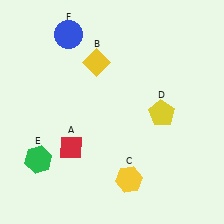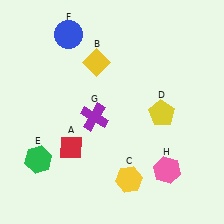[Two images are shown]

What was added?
A purple cross (G), a pink hexagon (H) were added in Image 2.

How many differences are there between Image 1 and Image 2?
There are 2 differences between the two images.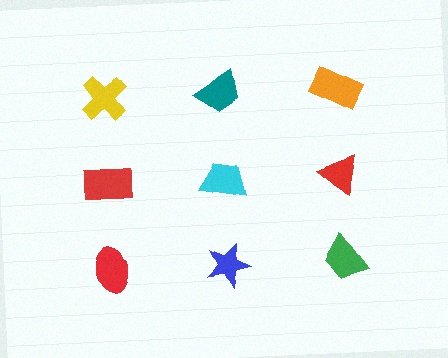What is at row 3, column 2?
A blue star.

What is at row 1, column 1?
A yellow cross.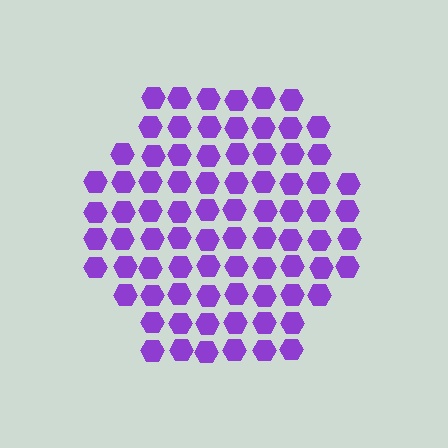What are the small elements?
The small elements are hexagons.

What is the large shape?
The large shape is a hexagon.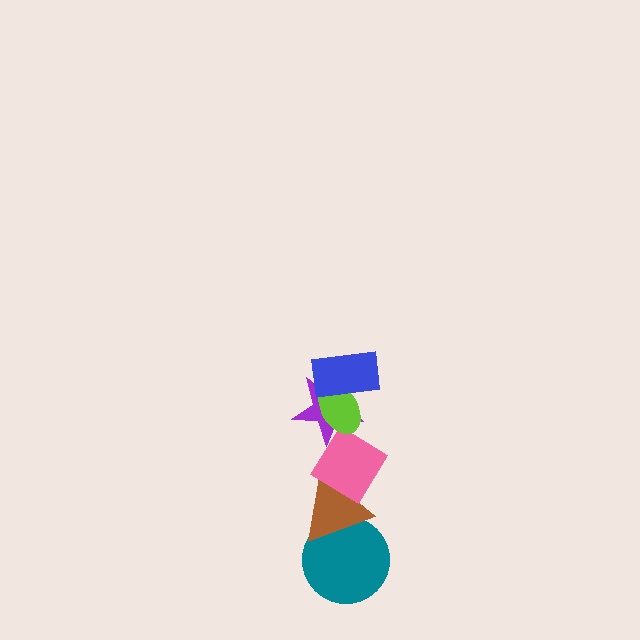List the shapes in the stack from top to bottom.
From top to bottom: the blue rectangle, the lime ellipse, the purple star, the pink diamond, the brown triangle, the teal circle.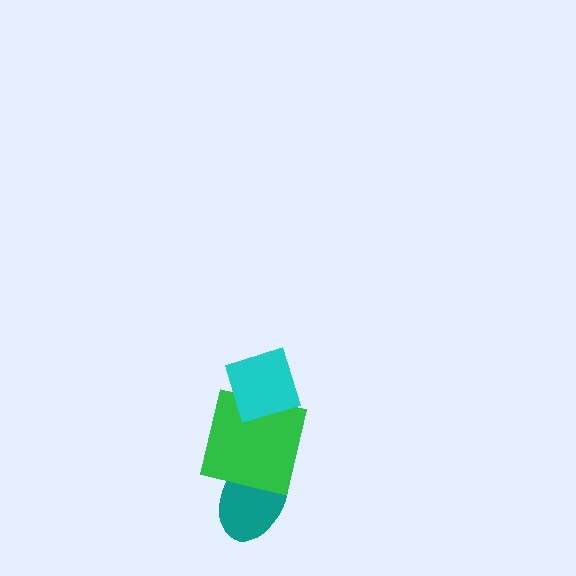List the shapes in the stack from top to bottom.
From top to bottom: the cyan diamond, the green square, the teal ellipse.